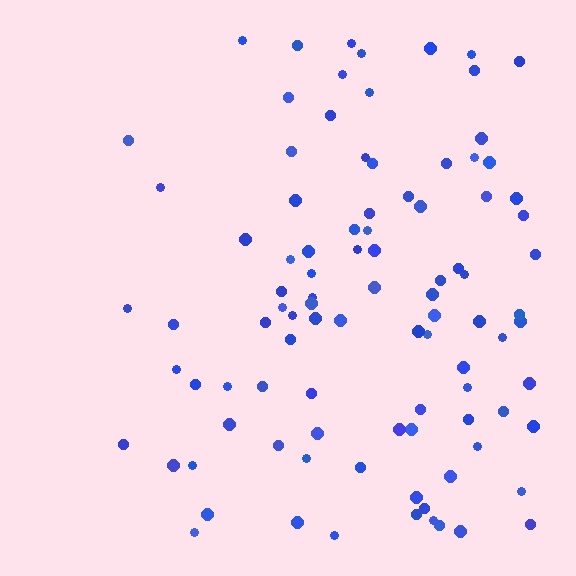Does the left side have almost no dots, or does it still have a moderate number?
Still a moderate number, just noticeably fewer than the right.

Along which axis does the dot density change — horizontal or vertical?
Horizontal.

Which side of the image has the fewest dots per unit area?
The left.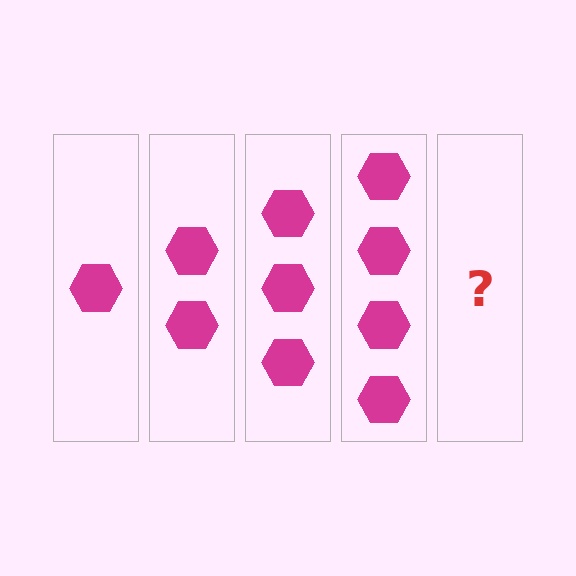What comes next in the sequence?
The next element should be 5 hexagons.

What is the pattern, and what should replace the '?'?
The pattern is that each step adds one more hexagon. The '?' should be 5 hexagons.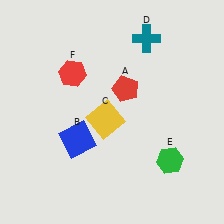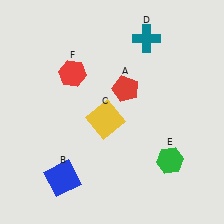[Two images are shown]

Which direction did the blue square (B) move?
The blue square (B) moved down.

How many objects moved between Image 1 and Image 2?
1 object moved between the two images.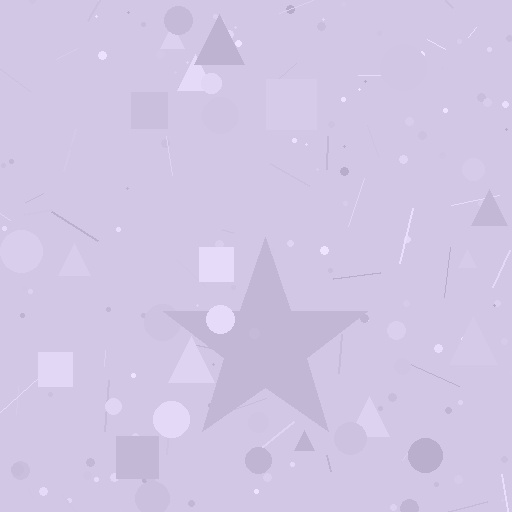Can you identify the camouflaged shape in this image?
The camouflaged shape is a star.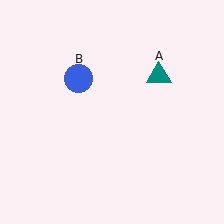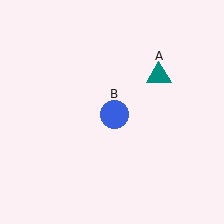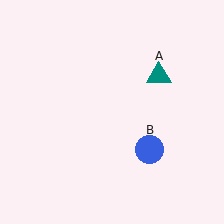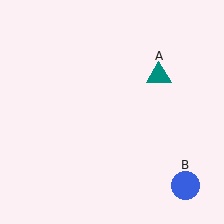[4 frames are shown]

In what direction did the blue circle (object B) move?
The blue circle (object B) moved down and to the right.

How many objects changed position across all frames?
1 object changed position: blue circle (object B).